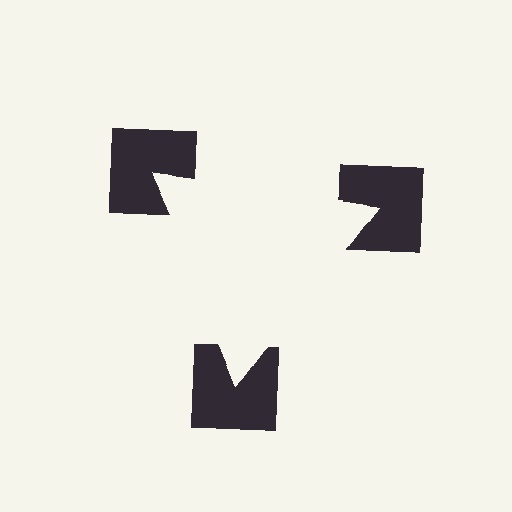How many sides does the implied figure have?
3 sides.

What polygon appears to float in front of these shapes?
An illusory triangle — its edges are inferred from the aligned wedge cuts in the notched squares, not physically drawn.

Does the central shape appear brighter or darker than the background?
It typically appears slightly brighter than the background, even though no actual brightness change is drawn.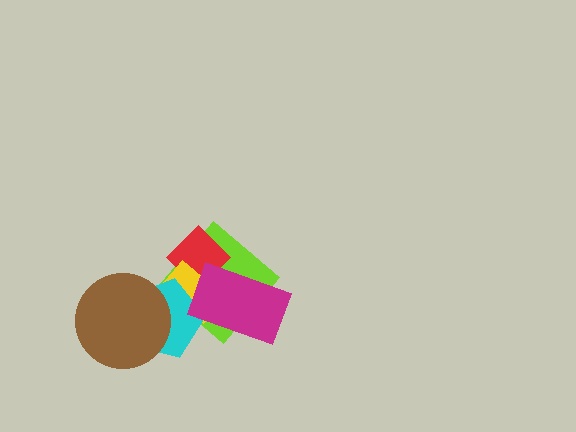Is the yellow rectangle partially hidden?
Yes, it is partially covered by another shape.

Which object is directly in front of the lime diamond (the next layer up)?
The red diamond is directly in front of the lime diamond.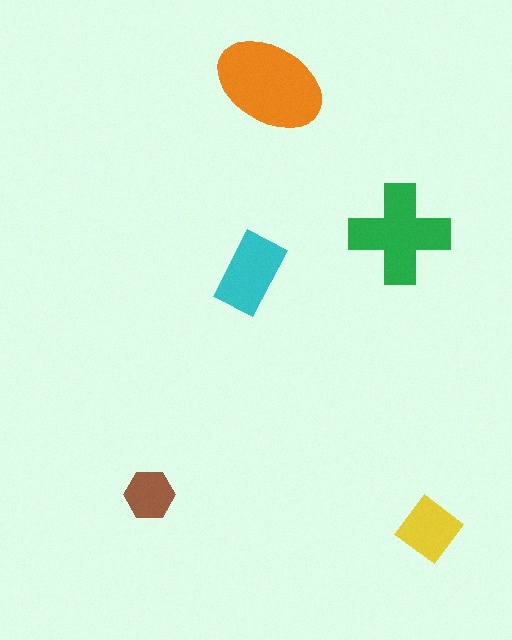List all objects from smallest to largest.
The brown hexagon, the yellow diamond, the cyan rectangle, the green cross, the orange ellipse.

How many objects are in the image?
There are 5 objects in the image.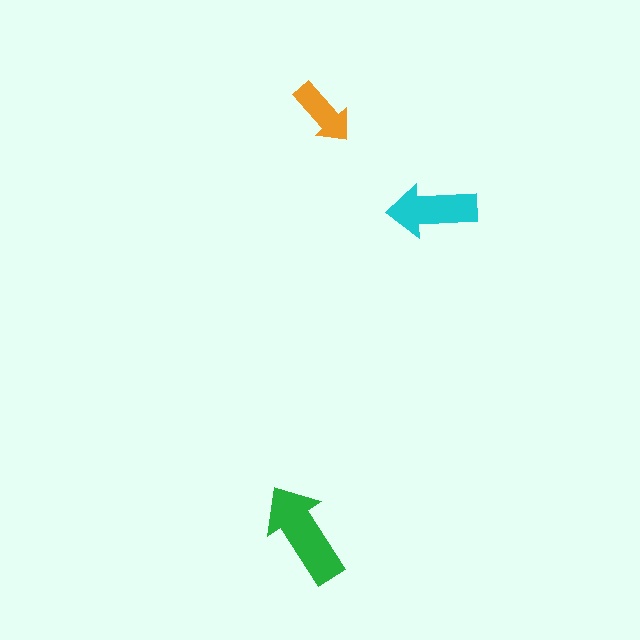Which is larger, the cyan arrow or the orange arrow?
The cyan one.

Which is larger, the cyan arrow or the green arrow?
The green one.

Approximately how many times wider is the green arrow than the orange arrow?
About 1.5 times wider.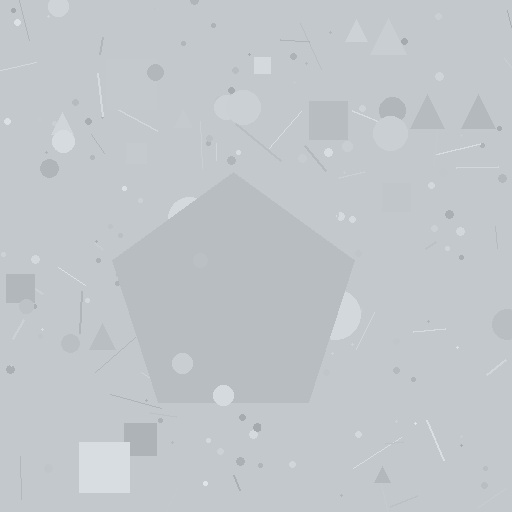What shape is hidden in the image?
A pentagon is hidden in the image.